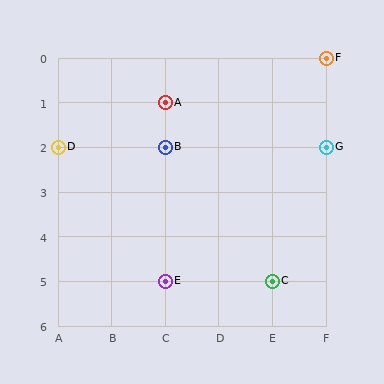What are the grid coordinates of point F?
Point F is at grid coordinates (F, 0).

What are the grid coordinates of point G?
Point G is at grid coordinates (F, 2).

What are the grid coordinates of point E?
Point E is at grid coordinates (C, 5).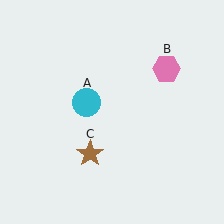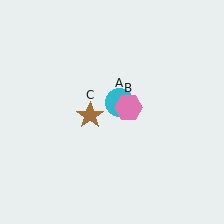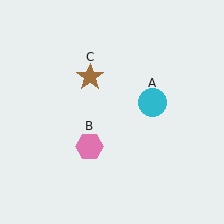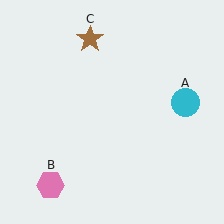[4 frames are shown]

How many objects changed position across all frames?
3 objects changed position: cyan circle (object A), pink hexagon (object B), brown star (object C).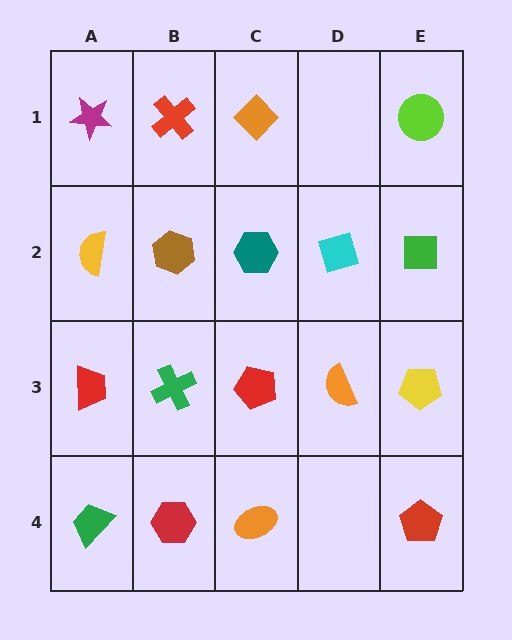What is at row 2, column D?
A cyan diamond.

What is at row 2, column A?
A yellow semicircle.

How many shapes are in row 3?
5 shapes.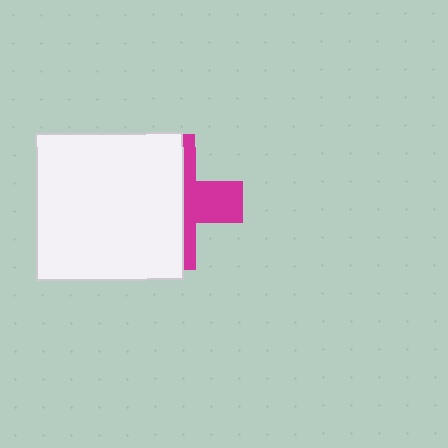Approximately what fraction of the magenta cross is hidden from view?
Roughly 61% of the magenta cross is hidden behind the white square.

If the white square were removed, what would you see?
You would see the complete magenta cross.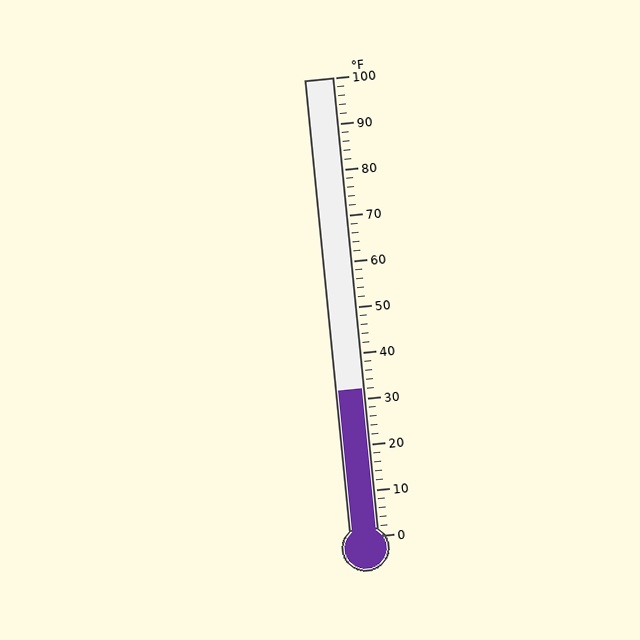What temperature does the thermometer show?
The thermometer shows approximately 32°F.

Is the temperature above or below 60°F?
The temperature is below 60°F.